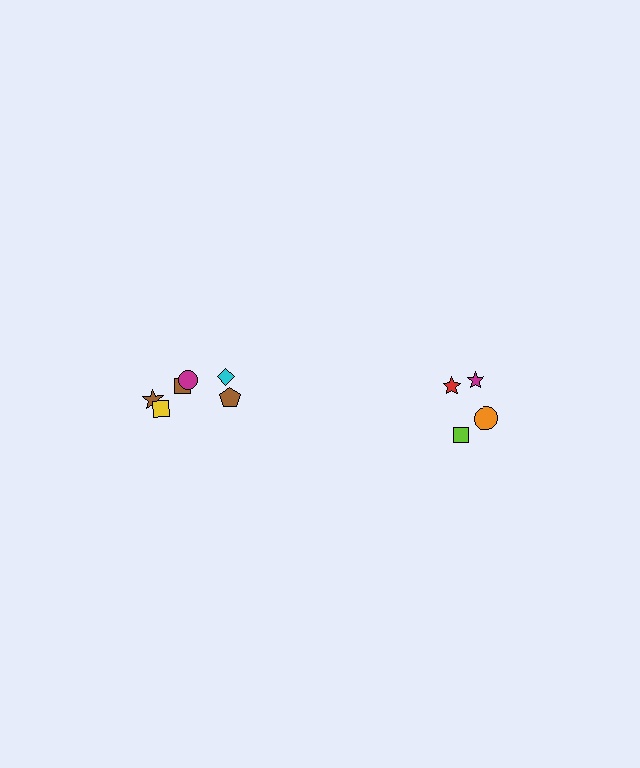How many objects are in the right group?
There are 4 objects.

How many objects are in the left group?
There are 6 objects.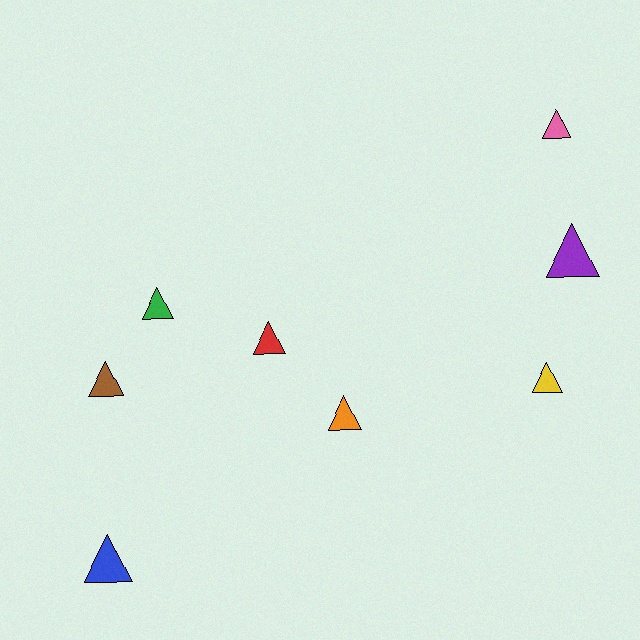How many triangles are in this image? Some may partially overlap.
There are 8 triangles.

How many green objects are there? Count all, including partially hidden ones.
There is 1 green object.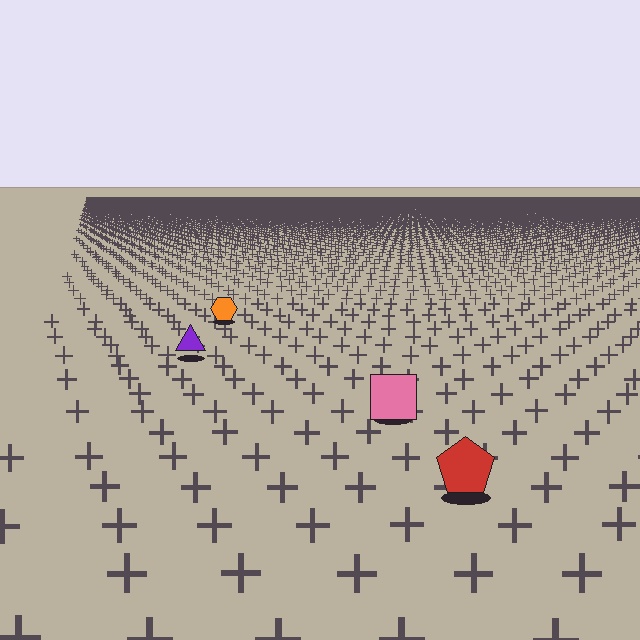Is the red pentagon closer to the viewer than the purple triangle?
Yes. The red pentagon is closer — you can tell from the texture gradient: the ground texture is coarser near it.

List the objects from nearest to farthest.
From nearest to farthest: the red pentagon, the pink square, the purple triangle, the orange hexagon.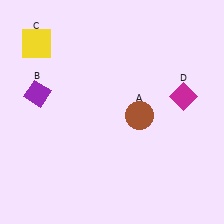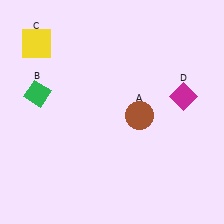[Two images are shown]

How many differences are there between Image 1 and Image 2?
There is 1 difference between the two images.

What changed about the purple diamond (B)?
In Image 1, B is purple. In Image 2, it changed to green.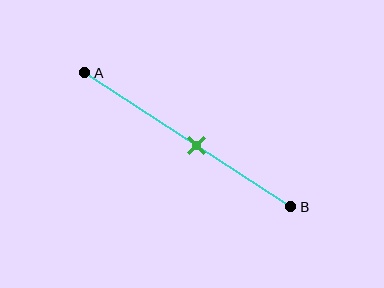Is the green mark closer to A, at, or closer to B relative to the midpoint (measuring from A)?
The green mark is closer to point B than the midpoint of segment AB.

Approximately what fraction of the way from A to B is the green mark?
The green mark is approximately 55% of the way from A to B.